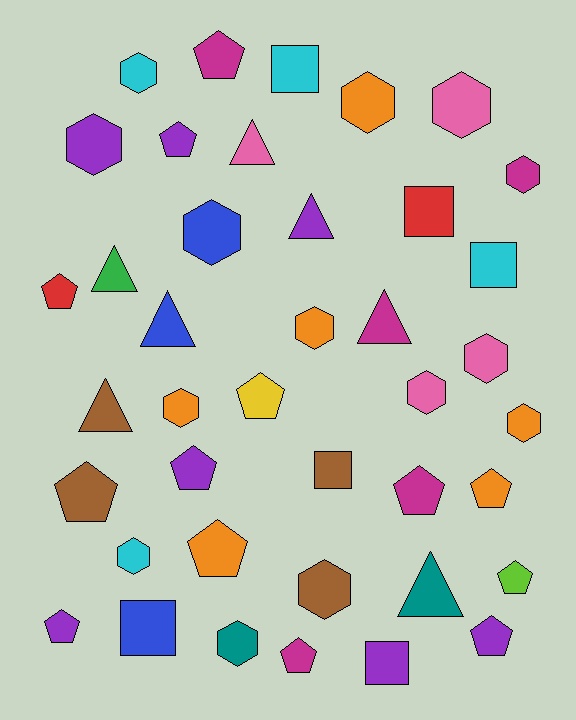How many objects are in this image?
There are 40 objects.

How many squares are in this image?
There are 6 squares.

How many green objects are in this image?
There is 1 green object.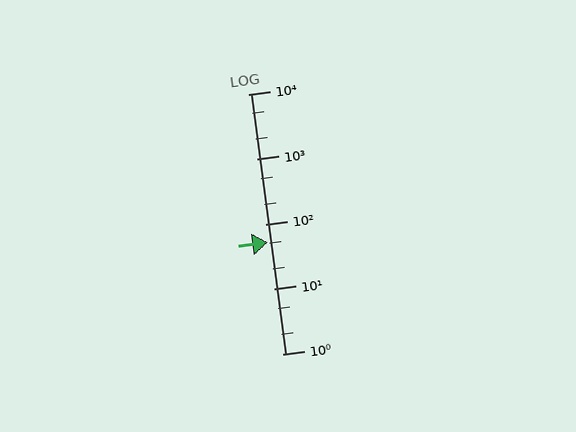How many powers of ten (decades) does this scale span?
The scale spans 4 decades, from 1 to 10000.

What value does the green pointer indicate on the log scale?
The pointer indicates approximately 53.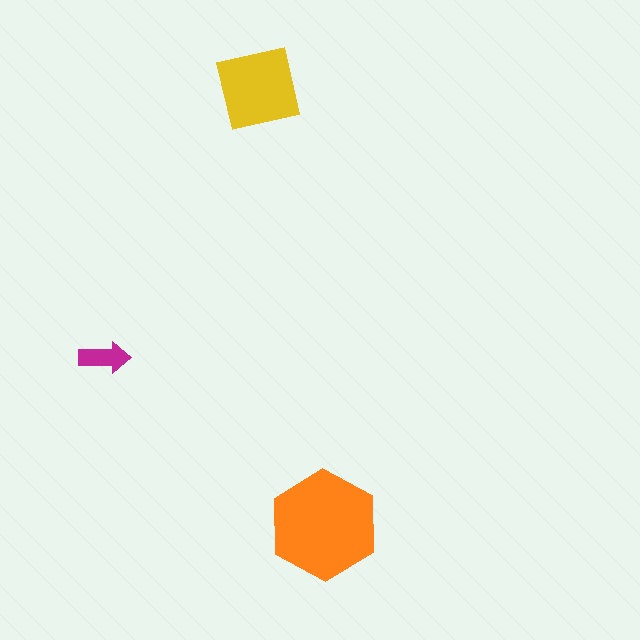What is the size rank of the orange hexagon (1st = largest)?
1st.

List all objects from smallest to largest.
The magenta arrow, the yellow square, the orange hexagon.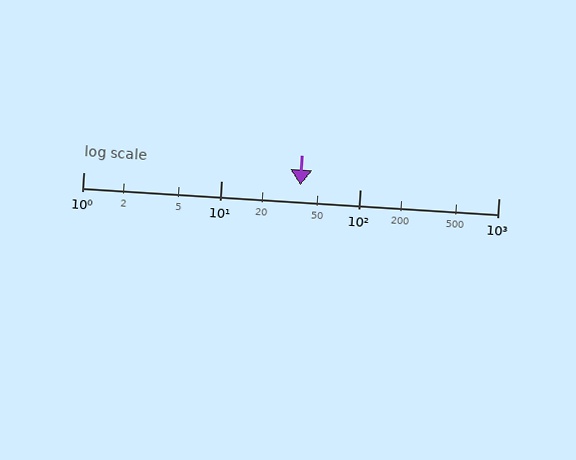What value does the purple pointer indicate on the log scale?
The pointer indicates approximately 37.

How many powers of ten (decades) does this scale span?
The scale spans 3 decades, from 1 to 1000.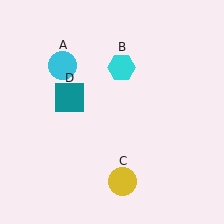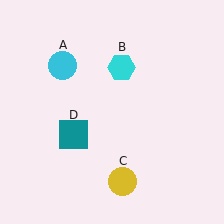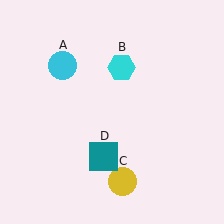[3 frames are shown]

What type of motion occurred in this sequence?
The teal square (object D) rotated counterclockwise around the center of the scene.